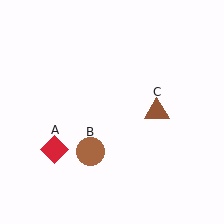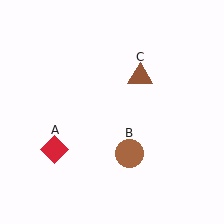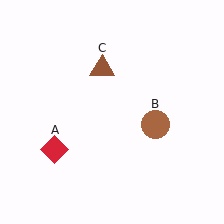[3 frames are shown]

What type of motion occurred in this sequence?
The brown circle (object B), brown triangle (object C) rotated counterclockwise around the center of the scene.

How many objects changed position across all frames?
2 objects changed position: brown circle (object B), brown triangle (object C).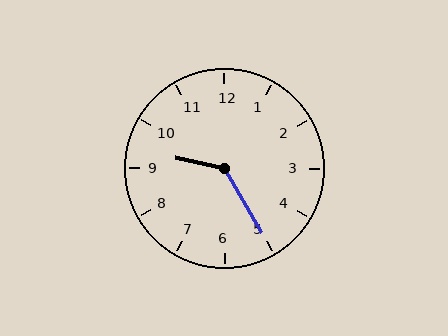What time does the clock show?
9:25.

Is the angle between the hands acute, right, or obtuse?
It is obtuse.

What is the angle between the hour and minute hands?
Approximately 132 degrees.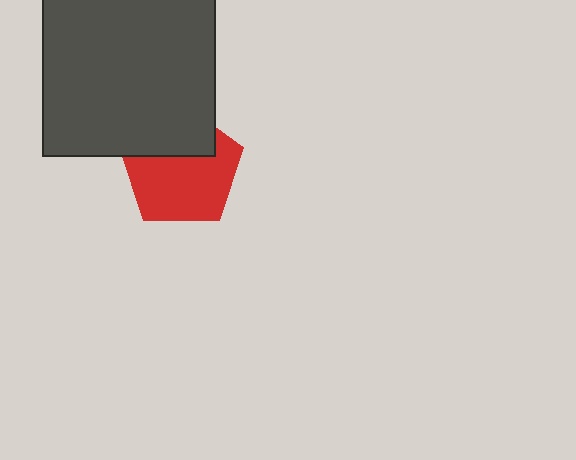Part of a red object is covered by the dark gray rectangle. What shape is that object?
It is a pentagon.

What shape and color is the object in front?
The object in front is a dark gray rectangle.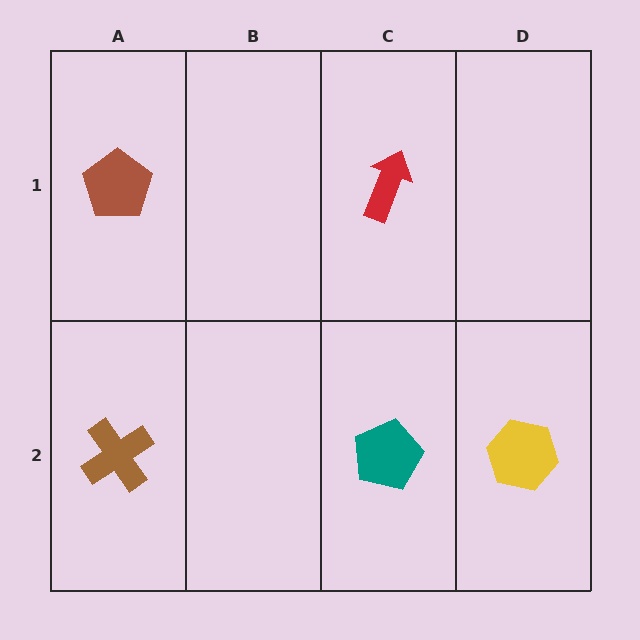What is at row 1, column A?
A brown pentagon.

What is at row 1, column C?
A red arrow.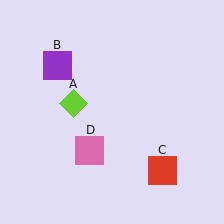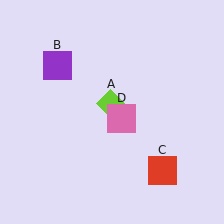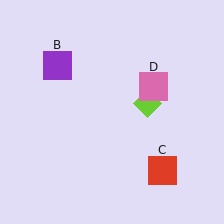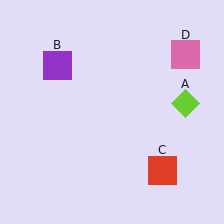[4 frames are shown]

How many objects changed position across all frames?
2 objects changed position: lime diamond (object A), pink square (object D).